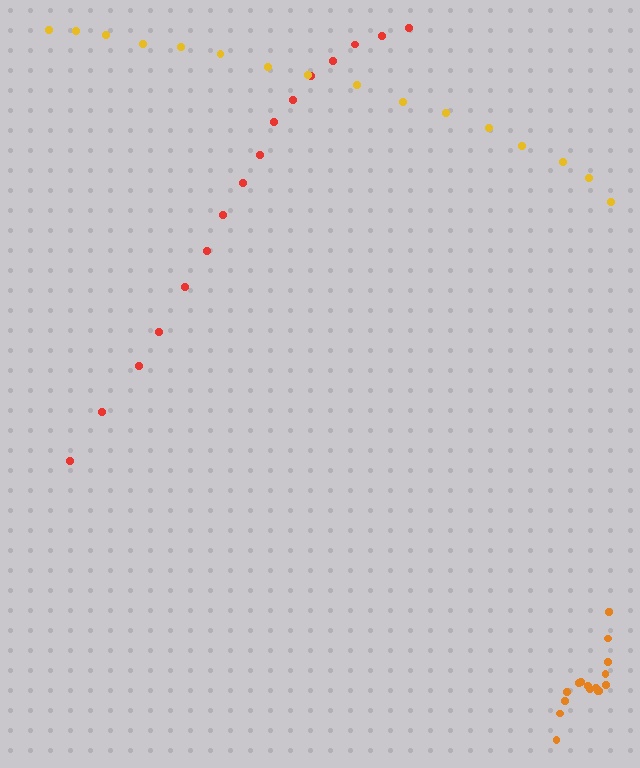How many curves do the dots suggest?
There are 3 distinct paths.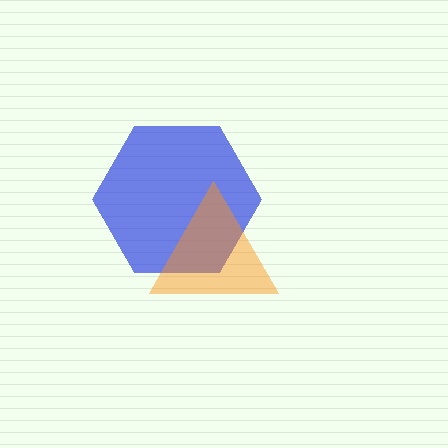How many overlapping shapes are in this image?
There are 2 overlapping shapes in the image.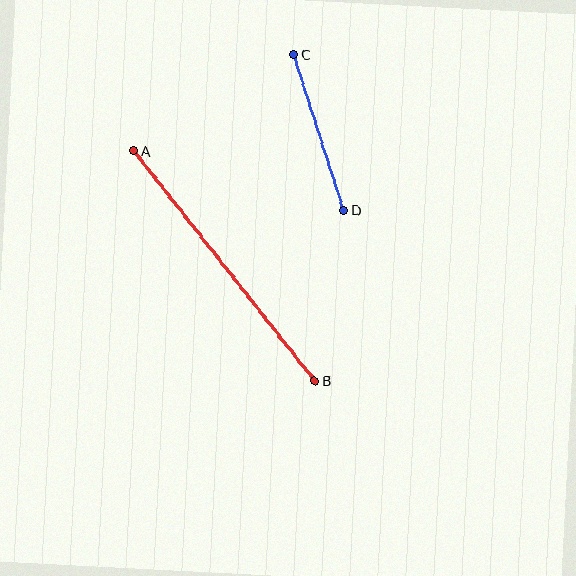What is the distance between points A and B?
The distance is approximately 293 pixels.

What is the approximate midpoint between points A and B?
The midpoint is at approximately (224, 266) pixels.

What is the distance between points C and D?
The distance is approximately 163 pixels.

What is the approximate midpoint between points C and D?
The midpoint is at approximately (319, 132) pixels.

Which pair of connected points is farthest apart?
Points A and B are farthest apart.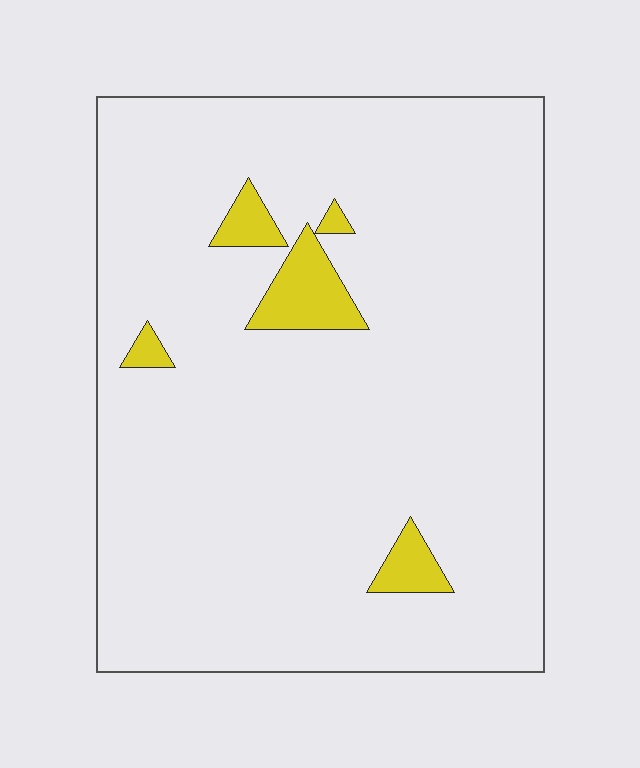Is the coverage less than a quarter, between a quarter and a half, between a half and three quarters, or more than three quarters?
Less than a quarter.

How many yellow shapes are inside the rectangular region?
5.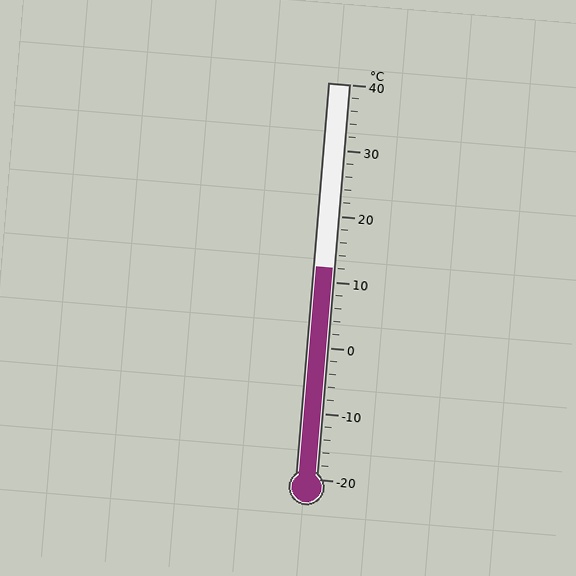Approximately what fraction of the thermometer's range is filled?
The thermometer is filled to approximately 55% of its range.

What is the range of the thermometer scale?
The thermometer scale ranges from -20°C to 40°C.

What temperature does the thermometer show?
The thermometer shows approximately 12°C.